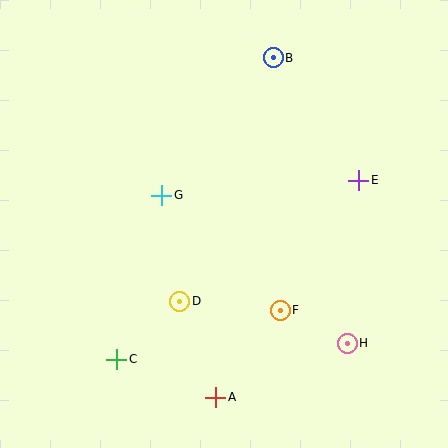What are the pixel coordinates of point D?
Point D is at (180, 301).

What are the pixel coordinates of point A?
Point A is at (216, 397).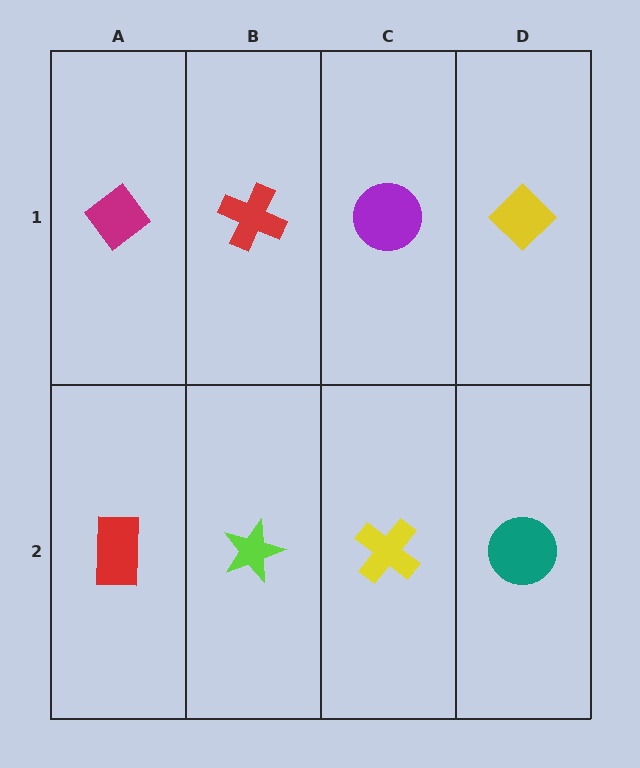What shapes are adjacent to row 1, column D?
A teal circle (row 2, column D), a purple circle (row 1, column C).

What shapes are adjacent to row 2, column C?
A purple circle (row 1, column C), a lime star (row 2, column B), a teal circle (row 2, column D).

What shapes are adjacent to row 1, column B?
A lime star (row 2, column B), a magenta diamond (row 1, column A), a purple circle (row 1, column C).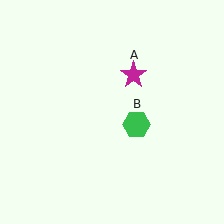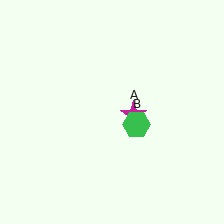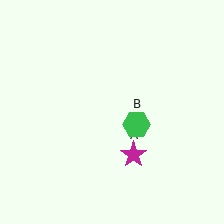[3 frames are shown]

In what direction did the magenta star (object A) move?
The magenta star (object A) moved down.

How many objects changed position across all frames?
1 object changed position: magenta star (object A).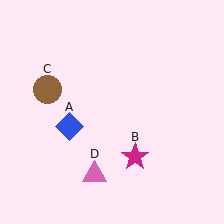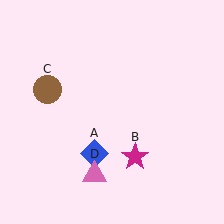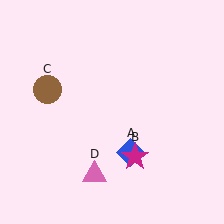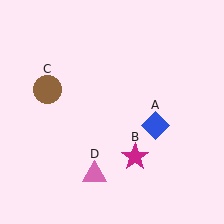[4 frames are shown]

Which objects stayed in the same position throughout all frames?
Magenta star (object B) and brown circle (object C) and pink triangle (object D) remained stationary.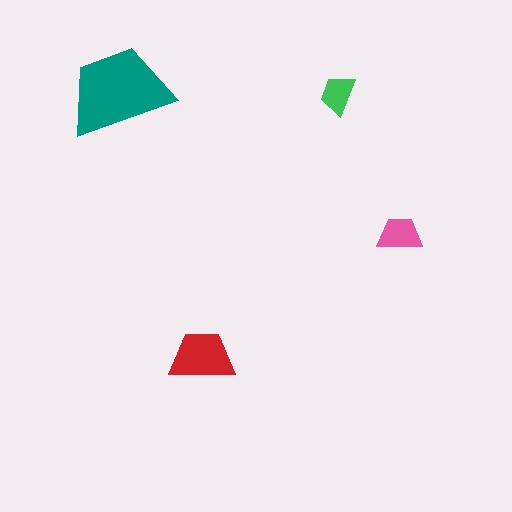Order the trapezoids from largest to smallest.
the teal one, the red one, the pink one, the green one.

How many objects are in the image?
There are 4 objects in the image.